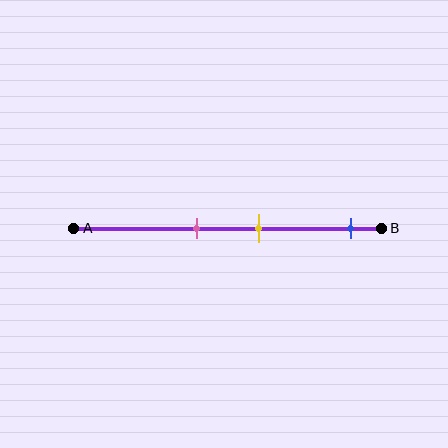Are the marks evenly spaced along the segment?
No, the marks are not evenly spaced.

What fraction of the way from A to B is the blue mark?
The blue mark is approximately 90% (0.9) of the way from A to B.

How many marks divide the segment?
There are 3 marks dividing the segment.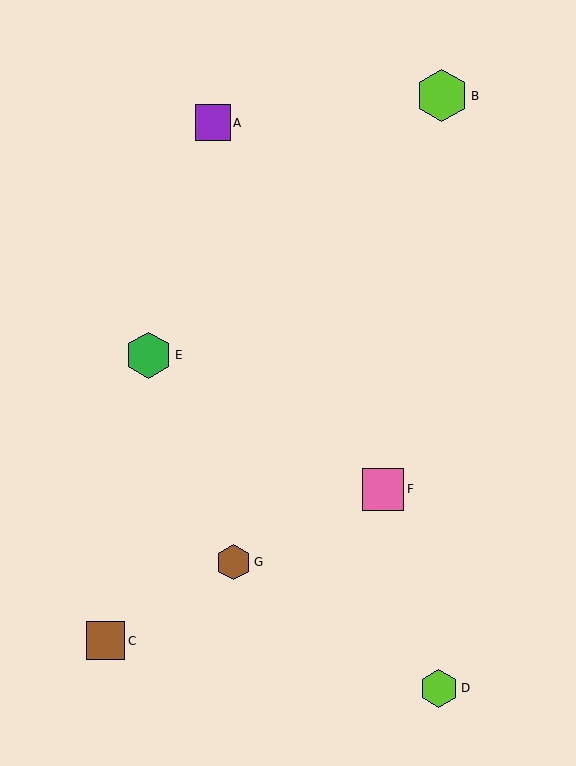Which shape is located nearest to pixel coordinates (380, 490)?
The pink square (labeled F) at (383, 489) is nearest to that location.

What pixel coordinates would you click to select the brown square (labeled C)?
Click at (106, 641) to select the brown square C.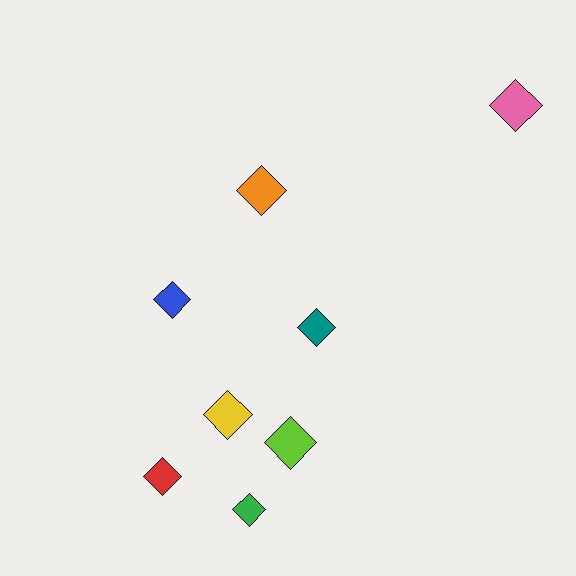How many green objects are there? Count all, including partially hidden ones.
There is 1 green object.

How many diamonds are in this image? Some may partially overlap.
There are 8 diamonds.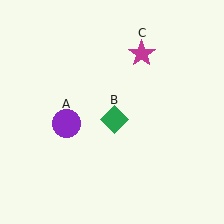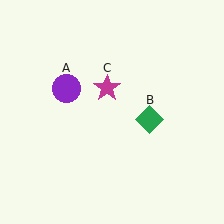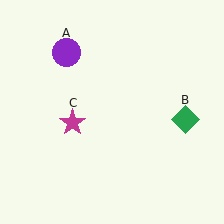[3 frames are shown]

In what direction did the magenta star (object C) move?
The magenta star (object C) moved down and to the left.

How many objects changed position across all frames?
3 objects changed position: purple circle (object A), green diamond (object B), magenta star (object C).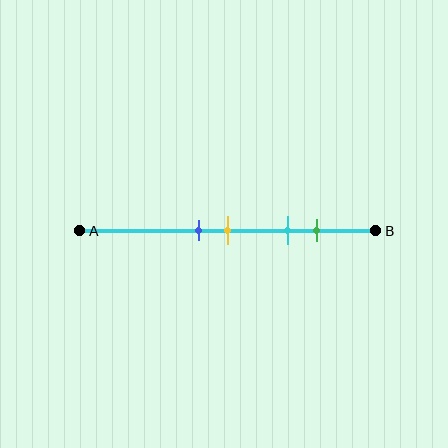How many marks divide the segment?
There are 4 marks dividing the segment.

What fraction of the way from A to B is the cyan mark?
The cyan mark is approximately 70% (0.7) of the way from A to B.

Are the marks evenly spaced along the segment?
No, the marks are not evenly spaced.